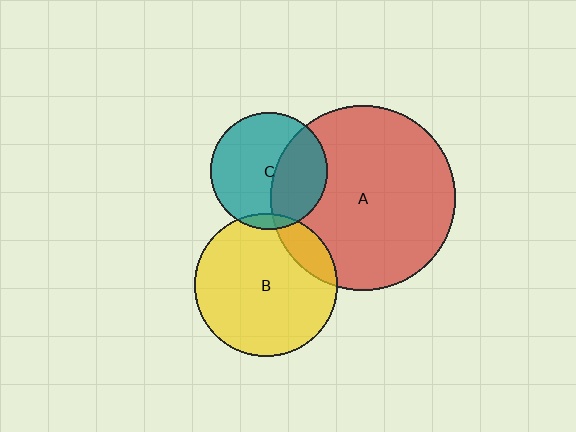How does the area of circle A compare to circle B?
Approximately 1.7 times.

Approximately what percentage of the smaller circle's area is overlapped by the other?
Approximately 5%.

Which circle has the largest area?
Circle A (red).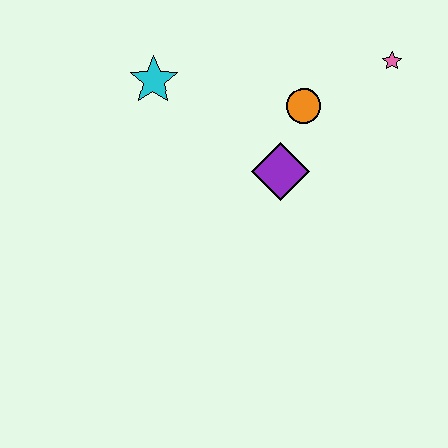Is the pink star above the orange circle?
Yes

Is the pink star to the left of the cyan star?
No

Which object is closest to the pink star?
The orange circle is closest to the pink star.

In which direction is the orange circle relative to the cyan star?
The orange circle is to the right of the cyan star.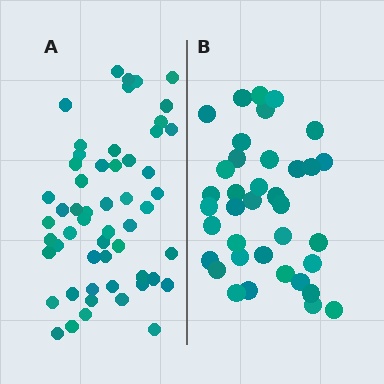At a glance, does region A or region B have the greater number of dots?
Region A (the left region) has more dots.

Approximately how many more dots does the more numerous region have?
Region A has approximately 15 more dots than region B.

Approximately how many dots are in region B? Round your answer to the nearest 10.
About 40 dots. (The exact count is 37, which rounds to 40.)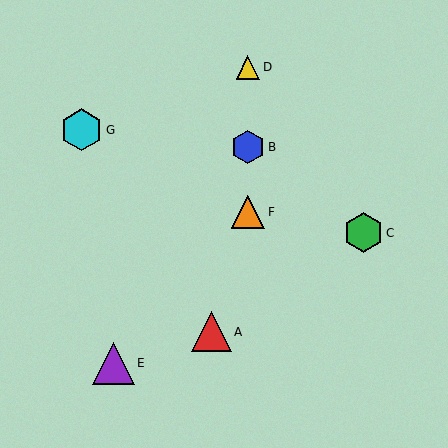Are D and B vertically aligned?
Yes, both are at x≈248.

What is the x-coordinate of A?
Object A is at x≈212.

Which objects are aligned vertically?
Objects B, D, F are aligned vertically.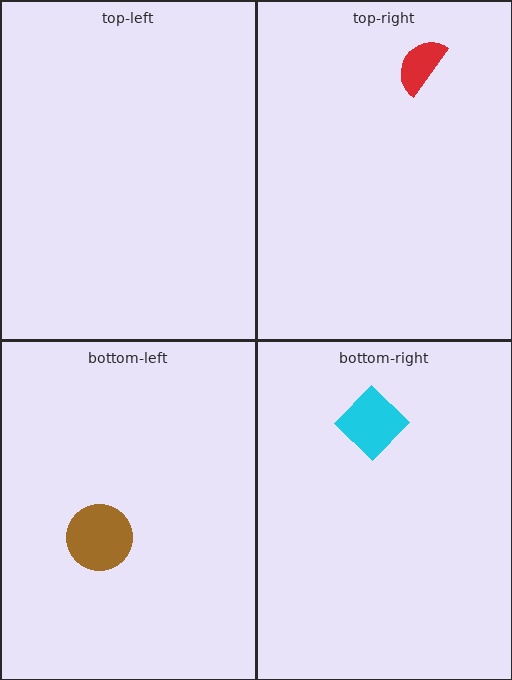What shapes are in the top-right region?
The red semicircle.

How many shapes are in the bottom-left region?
1.